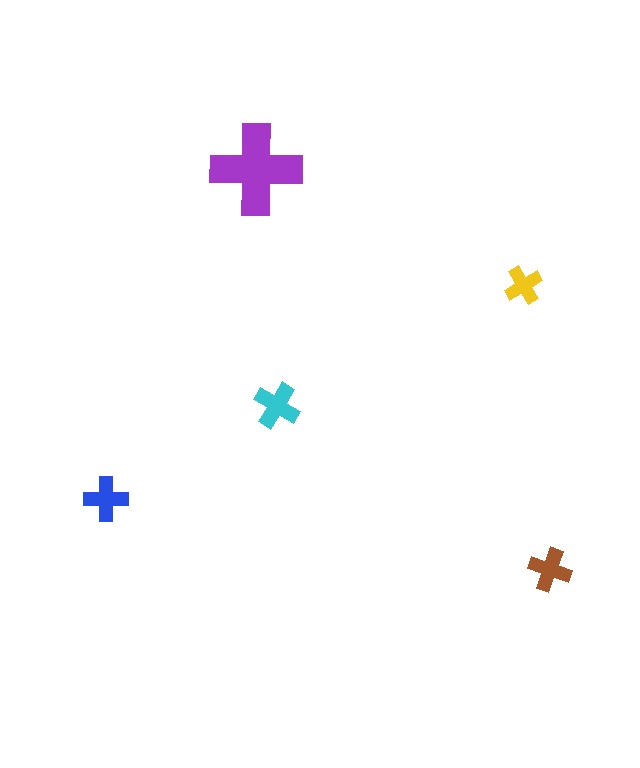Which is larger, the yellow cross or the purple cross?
The purple one.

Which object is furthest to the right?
The brown cross is rightmost.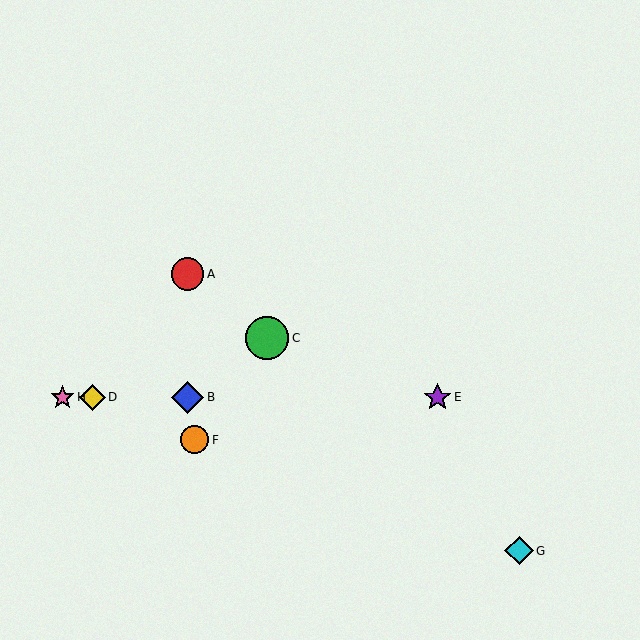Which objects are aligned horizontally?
Objects B, D, E, H are aligned horizontally.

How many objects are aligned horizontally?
4 objects (B, D, E, H) are aligned horizontally.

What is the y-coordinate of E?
Object E is at y≈397.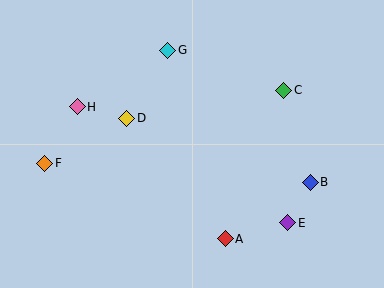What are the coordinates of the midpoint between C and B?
The midpoint between C and B is at (297, 136).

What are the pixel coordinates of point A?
Point A is at (225, 239).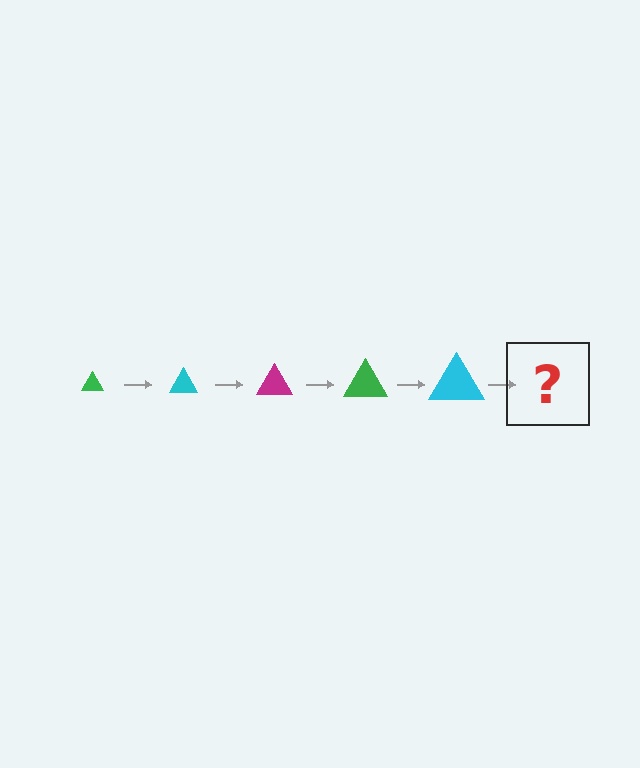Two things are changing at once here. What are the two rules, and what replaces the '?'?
The two rules are that the triangle grows larger each step and the color cycles through green, cyan, and magenta. The '?' should be a magenta triangle, larger than the previous one.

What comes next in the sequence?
The next element should be a magenta triangle, larger than the previous one.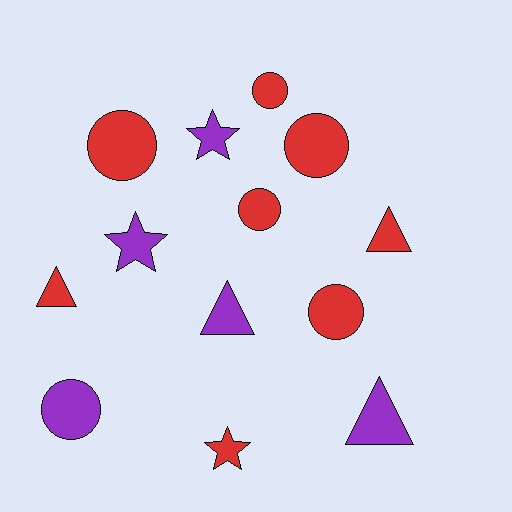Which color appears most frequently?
Red, with 8 objects.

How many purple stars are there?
There are 2 purple stars.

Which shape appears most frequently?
Circle, with 6 objects.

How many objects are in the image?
There are 13 objects.